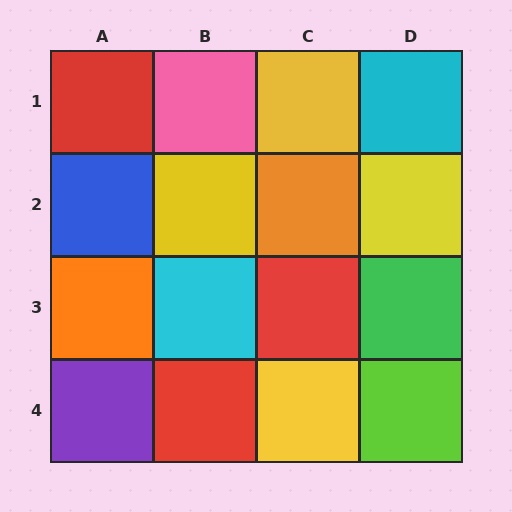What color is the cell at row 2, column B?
Yellow.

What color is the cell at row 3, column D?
Green.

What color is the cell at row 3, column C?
Red.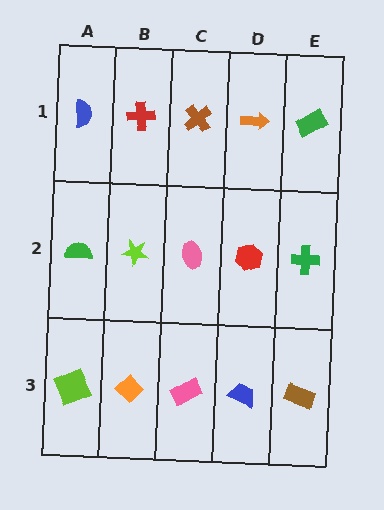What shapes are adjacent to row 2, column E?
A green rectangle (row 1, column E), a brown rectangle (row 3, column E), a red hexagon (row 2, column D).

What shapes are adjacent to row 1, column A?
A green semicircle (row 2, column A), a red cross (row 1, column B).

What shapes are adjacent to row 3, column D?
A red hexagon (row 2, column D), a pink rectangle (row 3, column C), a brown rectangle (row 3, column E).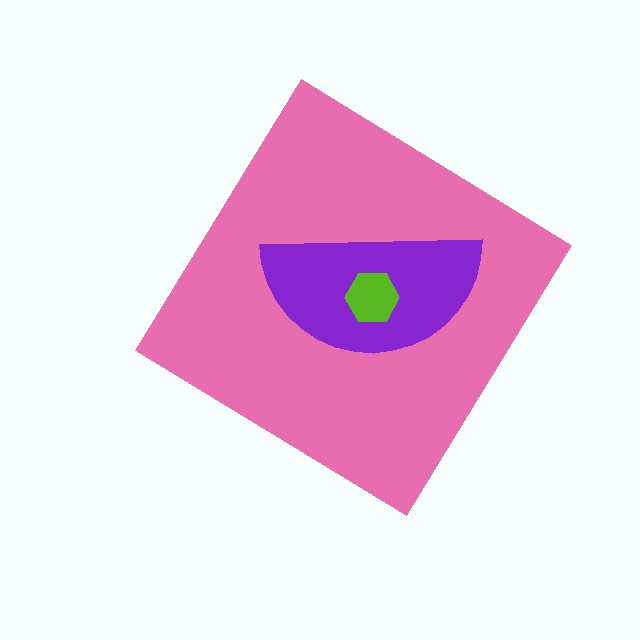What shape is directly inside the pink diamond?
The purple semicircle.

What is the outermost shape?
The pink diamond.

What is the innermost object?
The lime hexagon.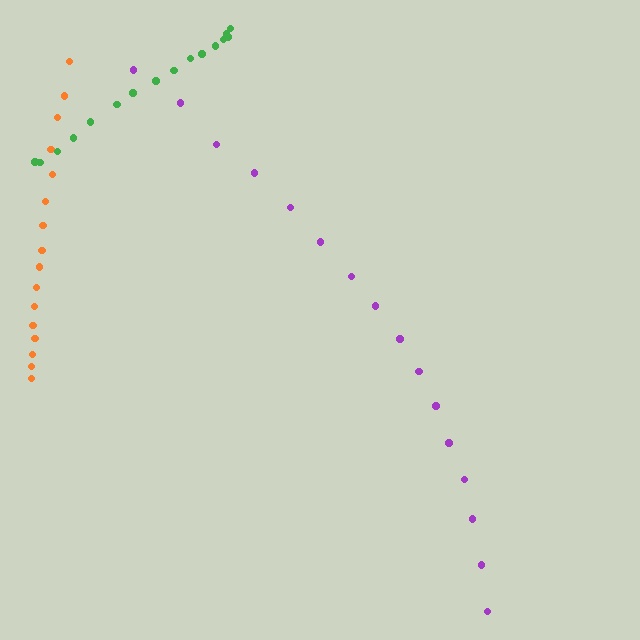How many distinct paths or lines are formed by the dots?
There are 3 distinct paths.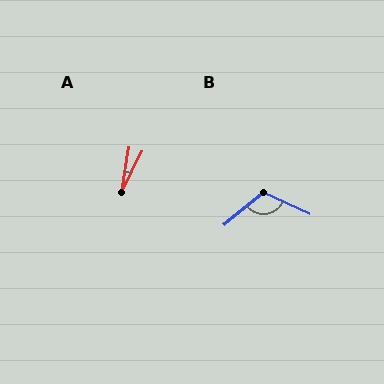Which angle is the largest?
B, at approximately 116 degrees.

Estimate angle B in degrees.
Approximately 116 degrees.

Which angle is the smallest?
A, at approximately 17 degrees.